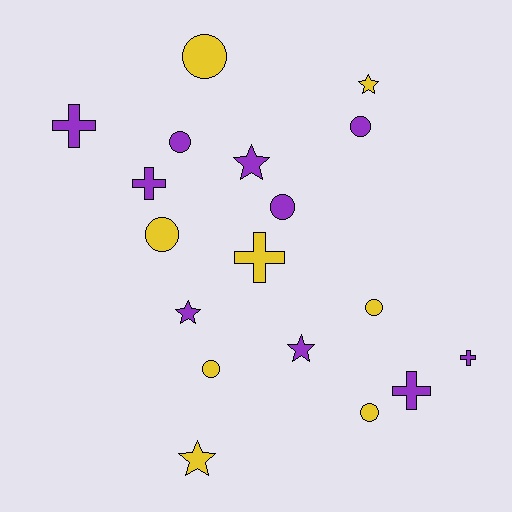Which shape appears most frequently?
Circle, with 8 objects.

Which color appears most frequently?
Purple, with 10 objects.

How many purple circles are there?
There are 3 purple circles.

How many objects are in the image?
There are 18 objects.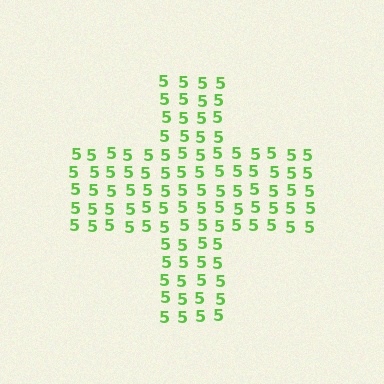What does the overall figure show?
The overall figure shows a cross.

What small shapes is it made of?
It is made of small digit 5's.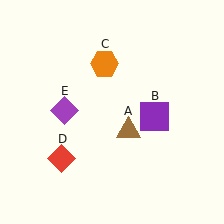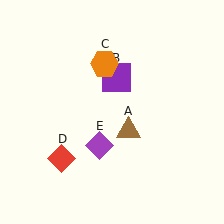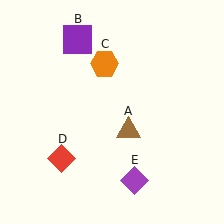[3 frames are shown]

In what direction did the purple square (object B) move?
The purple square (object B) moved up and to the left.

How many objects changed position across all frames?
2 objects changed position: purple square (object B), purple diamond (object E).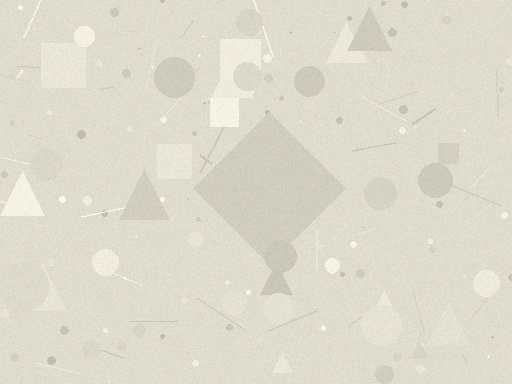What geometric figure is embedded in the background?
A diamond is embedded in the background.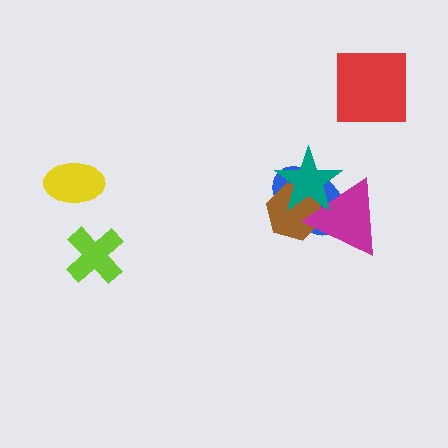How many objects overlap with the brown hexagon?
3 objects overlap with the brown hexagon.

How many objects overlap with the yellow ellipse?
0 objects overlap with the yellow ellipse.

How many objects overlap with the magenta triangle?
3 objects overlap with the magenta triangle.